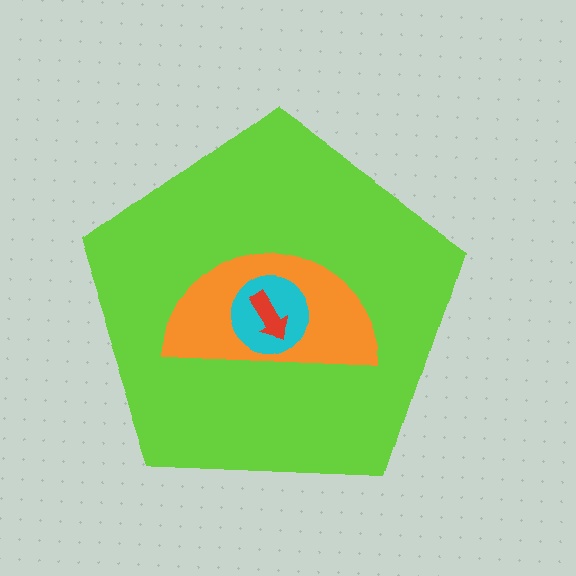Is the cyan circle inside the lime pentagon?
Yes.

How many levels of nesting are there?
4.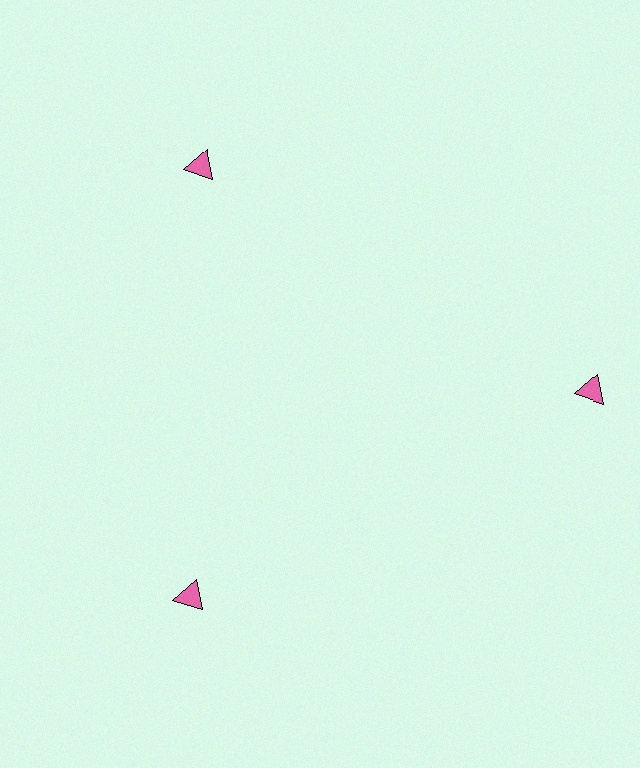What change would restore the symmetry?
The symmetry would be restored by moving it inward, back onto the ring so that all 3 triangles sit at equal angles and equal distance from the center.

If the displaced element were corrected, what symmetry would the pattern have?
It would have 3-fold rotational symmetry — the pattern would map onto itself every 120 degrees.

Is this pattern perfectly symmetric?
No. The 3 pink triangles are arranged in a ring, but one element near the 3 o'clock position is pushed outward from the center, breaking the 3-fold rotational symmetry.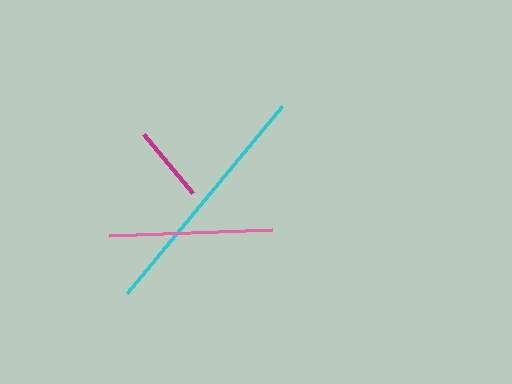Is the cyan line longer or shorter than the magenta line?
The cyan line is longer than the magenta line.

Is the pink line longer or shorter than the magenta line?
The pink line is longer than the magenta line.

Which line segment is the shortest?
The magenta line is the shortest at approximately 77 pixels.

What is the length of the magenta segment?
The magenta segment is approximately 77 pixels long.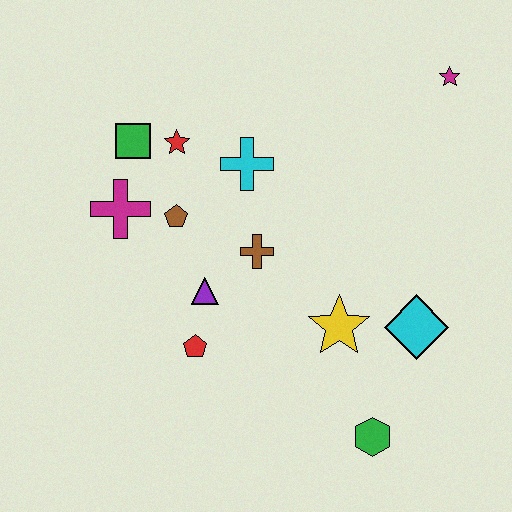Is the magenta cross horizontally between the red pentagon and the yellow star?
No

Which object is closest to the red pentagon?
The purple triangle is closest to the red pentagon.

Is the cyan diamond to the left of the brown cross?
No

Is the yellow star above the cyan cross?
No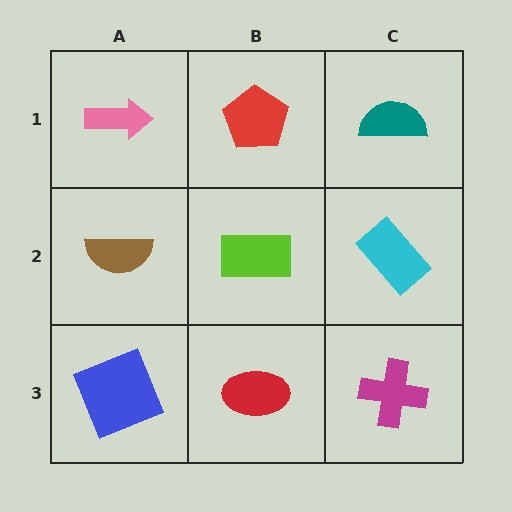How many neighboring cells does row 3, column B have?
3.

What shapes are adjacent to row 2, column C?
A teal semicircle (row 1, column C), a magenta cross (row 3, column C), a lime rectangle (row 2, column B).